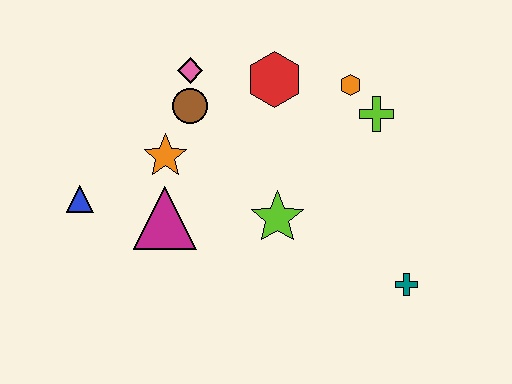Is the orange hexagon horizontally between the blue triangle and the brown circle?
No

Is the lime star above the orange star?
No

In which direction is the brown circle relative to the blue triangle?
The brown circle is to the right of the blue triangle.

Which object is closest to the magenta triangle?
The orange star is closest to the magenta triangle.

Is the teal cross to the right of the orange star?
Yes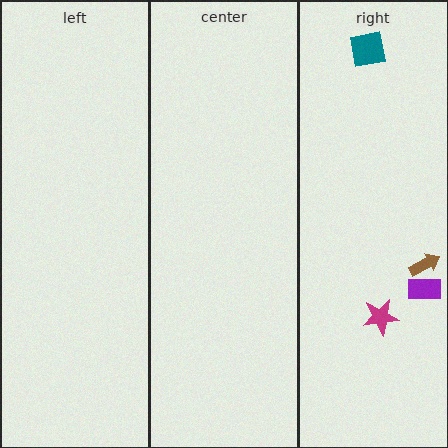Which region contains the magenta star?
The right region.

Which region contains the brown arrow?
The right region.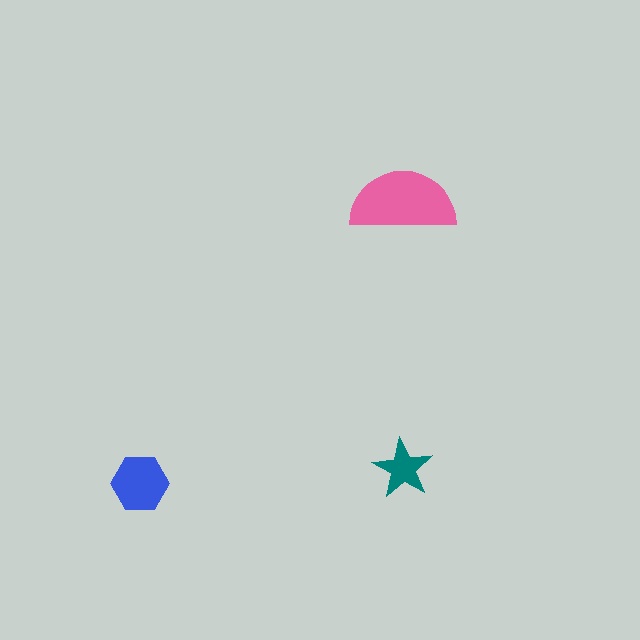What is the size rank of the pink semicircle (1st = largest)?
1st.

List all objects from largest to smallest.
The pink semicircle, the blue hexagon, the teal star.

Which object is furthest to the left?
The blue hexagon is leftmost.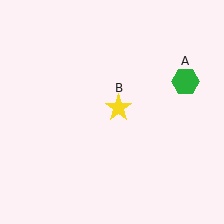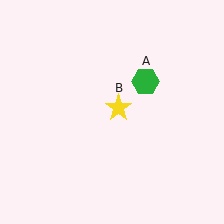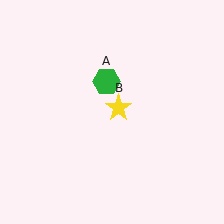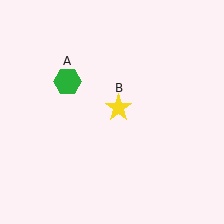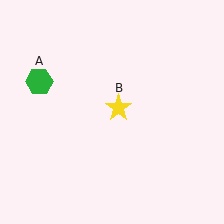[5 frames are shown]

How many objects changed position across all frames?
1 object changed position: green hexagon (object A).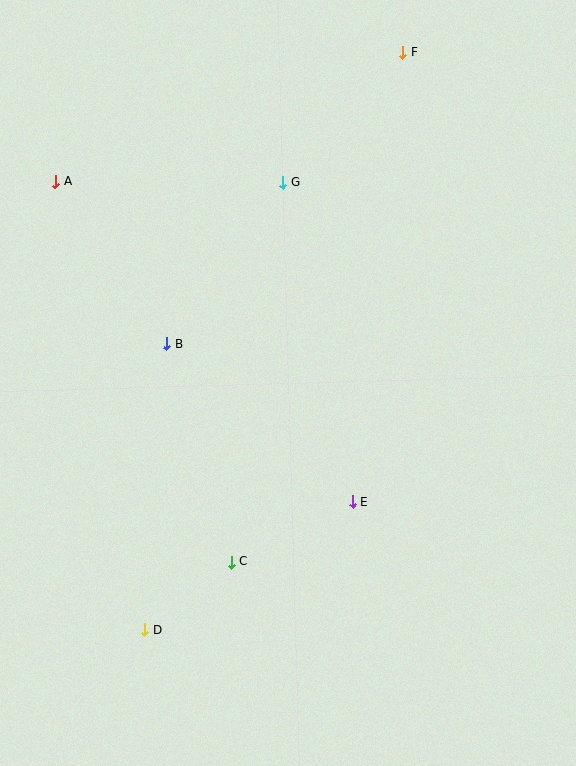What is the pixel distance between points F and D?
The distance between F and D is 632 pixels.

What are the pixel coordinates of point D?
Point D is at (145, 630).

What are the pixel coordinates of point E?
Point E is at (353, 502).